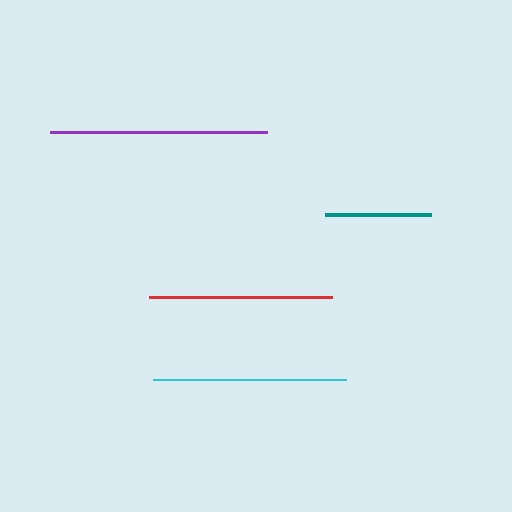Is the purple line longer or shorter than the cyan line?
The purple line is longer than the cyan line.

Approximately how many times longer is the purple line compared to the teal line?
The purple line is approximately 2.0 times the length of the teal line.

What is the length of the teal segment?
The teal segment is approximately 106 pixels long.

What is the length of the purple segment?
The purple segment is approximately 217 pixels long.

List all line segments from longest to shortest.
From longest to shortest: purple, cyan, red, teal.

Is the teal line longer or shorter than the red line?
The red line is longer than the teal line.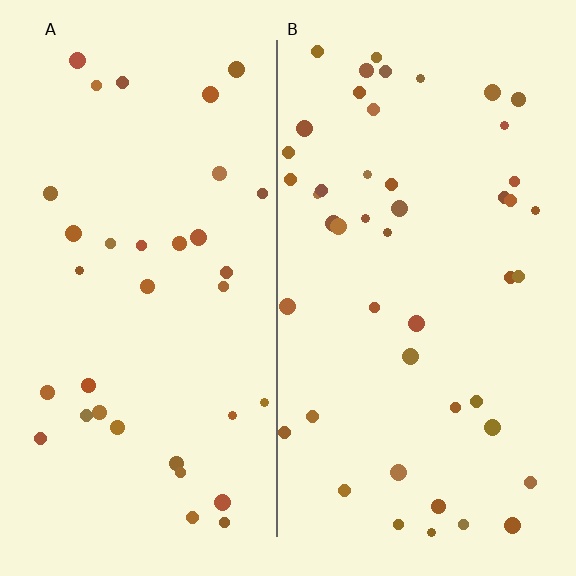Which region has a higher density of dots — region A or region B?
B (the right).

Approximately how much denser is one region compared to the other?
Approximately 1.4× — region B over region A.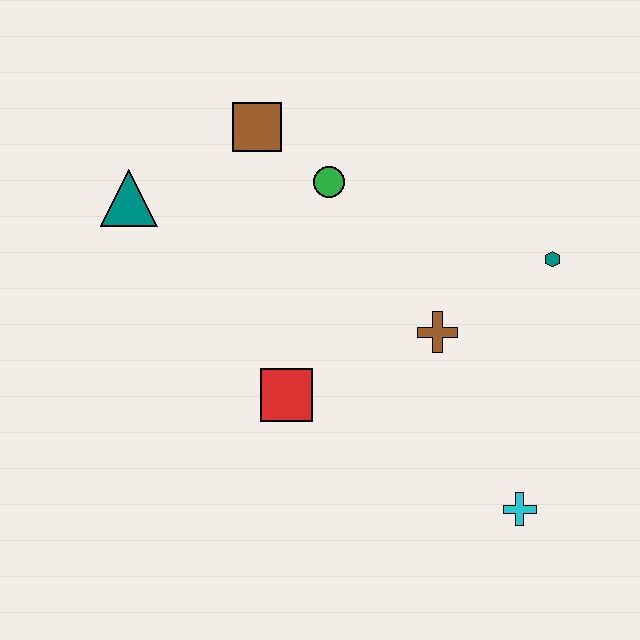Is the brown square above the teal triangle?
Yes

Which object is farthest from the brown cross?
The teal triangle is farthest from the brown cross.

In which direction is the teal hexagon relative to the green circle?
The teal hexagon is to the right of the green circle.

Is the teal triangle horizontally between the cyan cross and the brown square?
No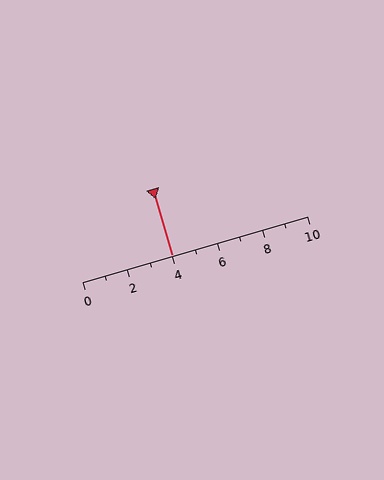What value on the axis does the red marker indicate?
The marker indicates approximately 4.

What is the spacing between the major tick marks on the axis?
The major ticks are spaced 2 apart.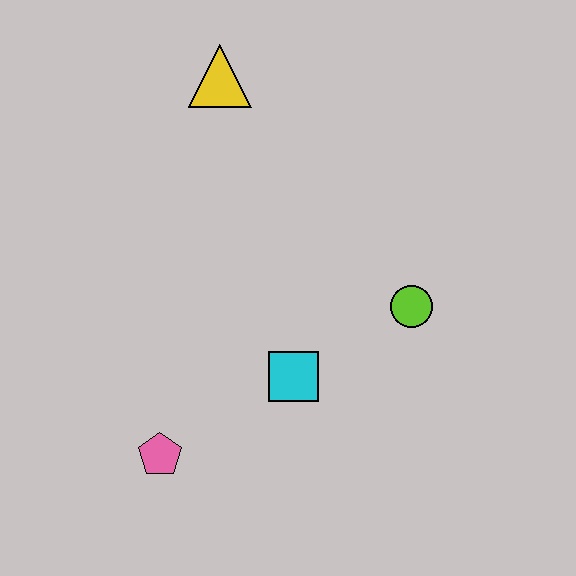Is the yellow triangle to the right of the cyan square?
No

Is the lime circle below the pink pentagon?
No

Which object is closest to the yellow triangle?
The lime circle is closest to the yellow triangle.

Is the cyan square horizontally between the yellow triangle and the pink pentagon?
No